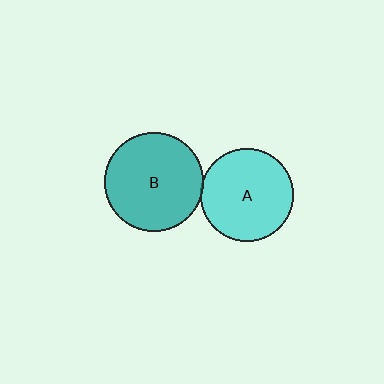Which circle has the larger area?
Circle B (teal).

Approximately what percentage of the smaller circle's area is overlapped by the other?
Approximately 5%.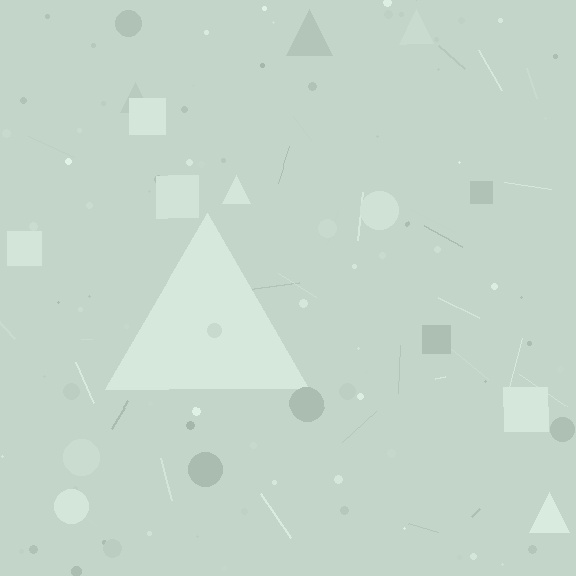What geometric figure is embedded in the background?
A triangle is embedded in the background.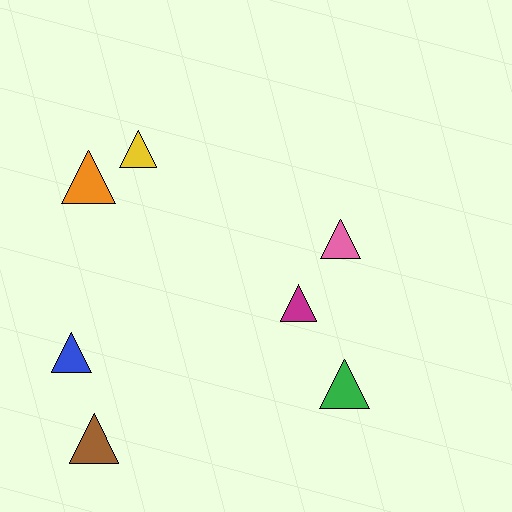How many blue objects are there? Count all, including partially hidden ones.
There is 1 blue object.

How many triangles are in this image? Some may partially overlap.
There are 7 triangles.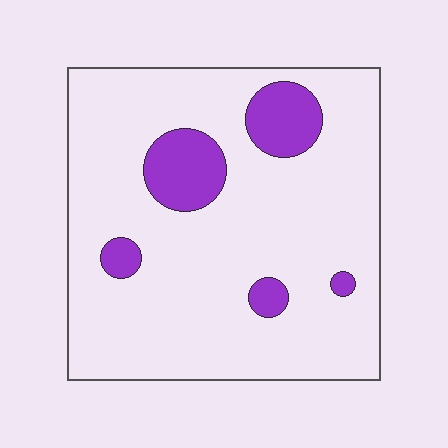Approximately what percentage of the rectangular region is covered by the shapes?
Approximately 15%.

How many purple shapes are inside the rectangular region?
5.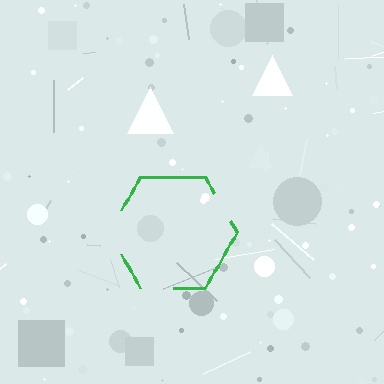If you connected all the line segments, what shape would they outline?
They would outline a hexagon.